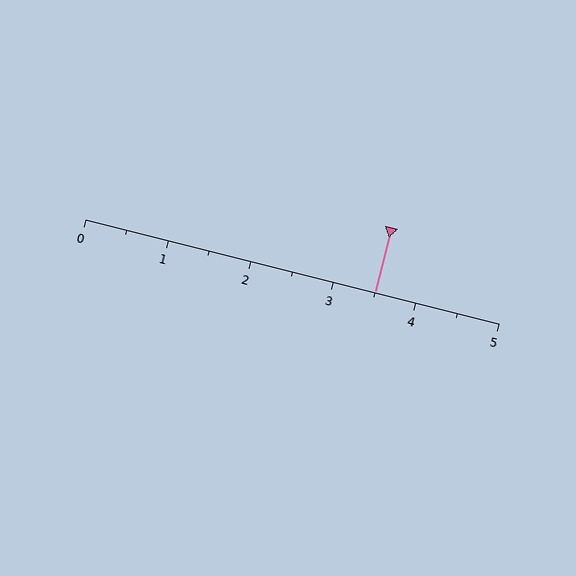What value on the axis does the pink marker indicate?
The marker indicates approximately 3.5.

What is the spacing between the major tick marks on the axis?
The major ticks are spaced 1 apart.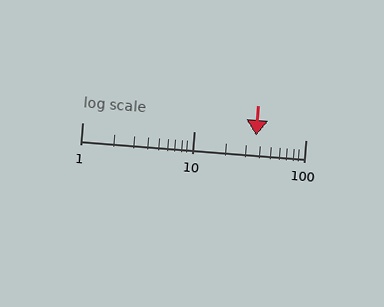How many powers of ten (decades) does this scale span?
The scale spans 2 decades, from 1 to 100.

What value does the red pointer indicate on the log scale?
The pointer indicates approximately 36.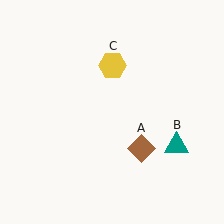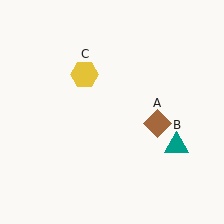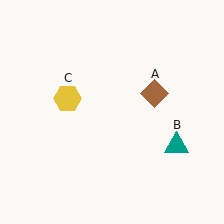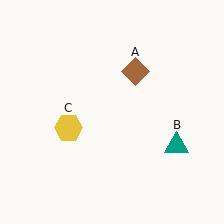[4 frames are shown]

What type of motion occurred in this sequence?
The brown diamond (object A), yellow hexagon (object C) rotated counterclockwise around the center of the scene.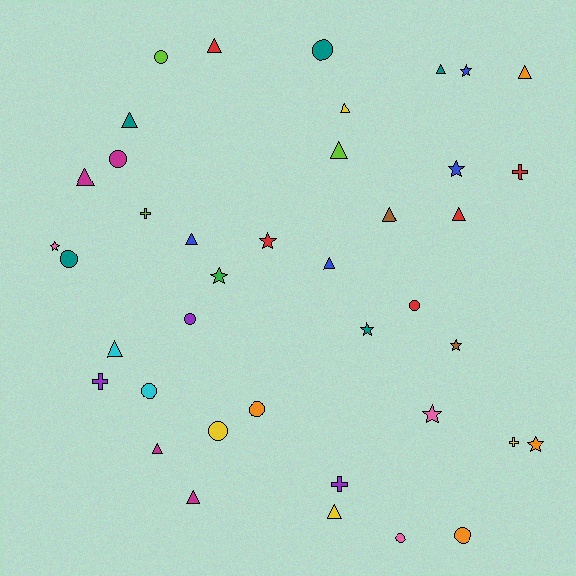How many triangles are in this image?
There are 15 triangles.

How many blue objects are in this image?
There are 4 blue objects.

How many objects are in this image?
There are 40 objects.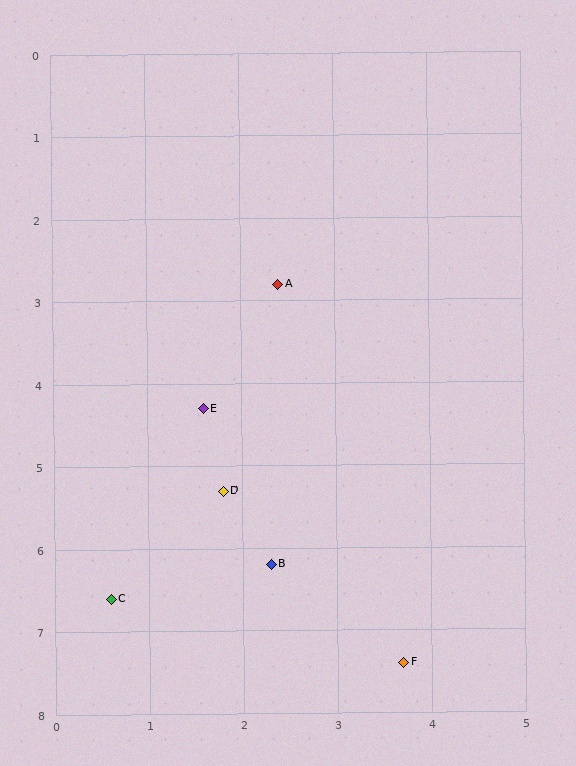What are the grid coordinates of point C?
Point C is at approximately (0.6, 6.6).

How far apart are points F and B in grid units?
Points F and B are about 1.8 grid units apart.